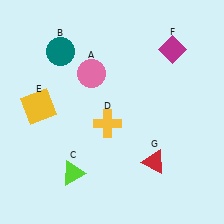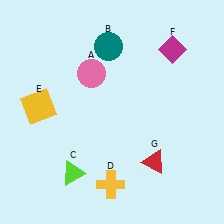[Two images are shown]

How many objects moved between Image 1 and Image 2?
2 objects moved between the two images.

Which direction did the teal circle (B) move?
The teal circle (B) moved right.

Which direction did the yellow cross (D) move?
The yellow cross (D) moved down.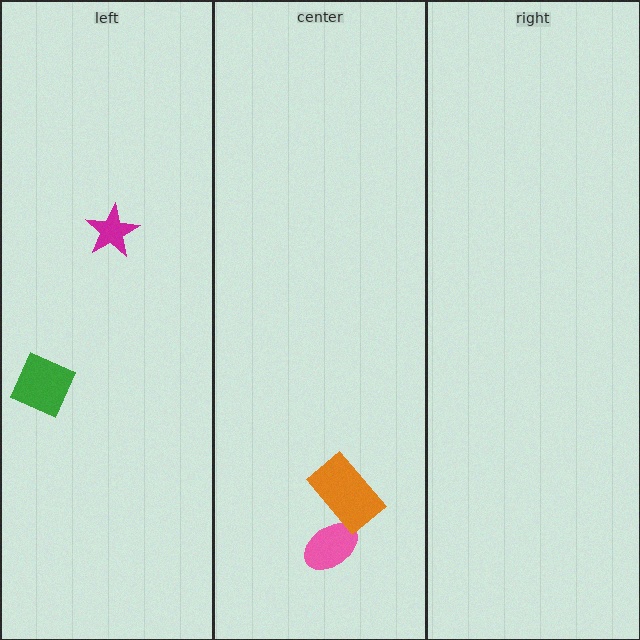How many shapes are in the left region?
2.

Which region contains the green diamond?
The left region.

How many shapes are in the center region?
2.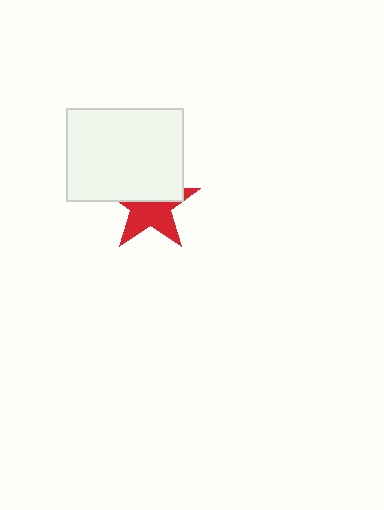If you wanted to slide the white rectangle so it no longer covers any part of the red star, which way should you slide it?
Slide it up — that is the most direct way to separate the two shapes.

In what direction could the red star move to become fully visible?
The red star could move down. That would shift it out from behind the white rectangle entirely.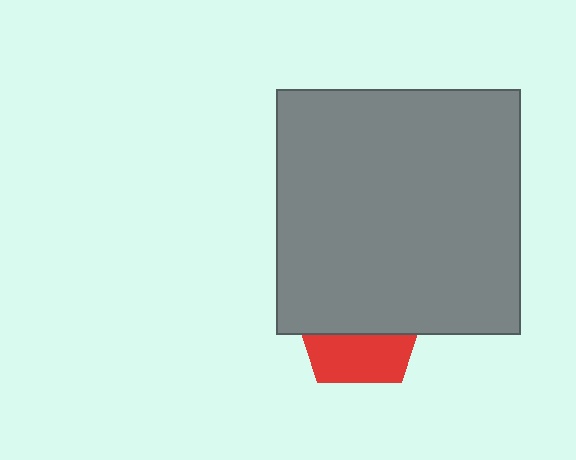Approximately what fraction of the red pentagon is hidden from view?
Roughly 61% of the red pentagon is hidden behind the gray square.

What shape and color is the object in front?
The object in front is a gray square.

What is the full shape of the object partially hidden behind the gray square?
The partially hidden object is a red pentagon.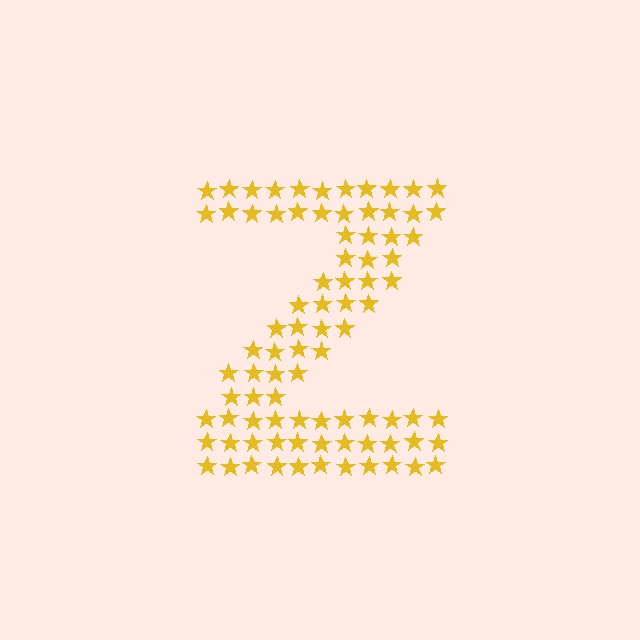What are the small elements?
The small elements are stars.